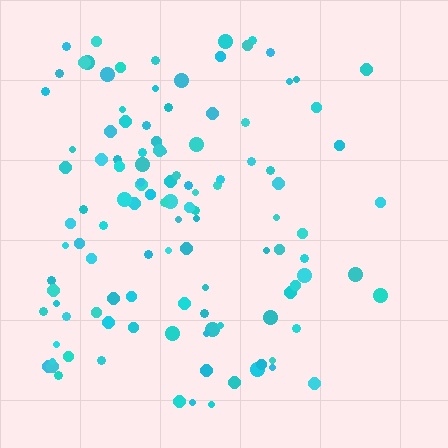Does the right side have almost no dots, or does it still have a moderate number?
Still a moderate number, just noticeably fewer than the left.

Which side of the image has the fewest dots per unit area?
The right.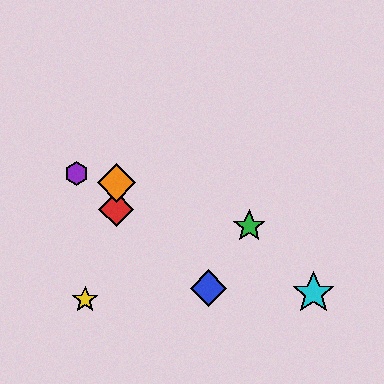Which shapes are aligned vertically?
The red diamond, the orange diamond are aligned vertically.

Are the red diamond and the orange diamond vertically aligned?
Yes, both are at x≈116.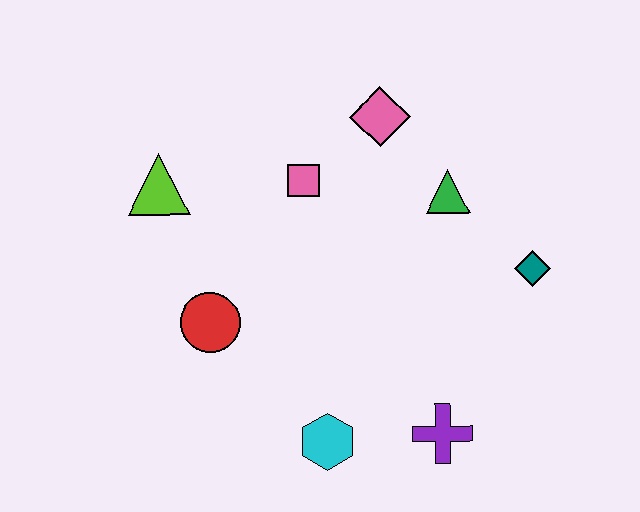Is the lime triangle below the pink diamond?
Yes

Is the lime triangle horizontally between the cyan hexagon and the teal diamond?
No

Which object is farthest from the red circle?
The teal diamond is farthest from the red circle.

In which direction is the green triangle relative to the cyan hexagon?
The green triangle is above the cyan hexagon.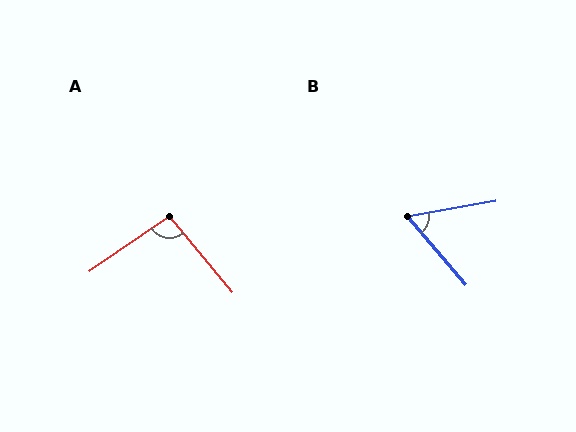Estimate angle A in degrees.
Approximately 95 degrees.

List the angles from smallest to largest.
B (60°), A (95°).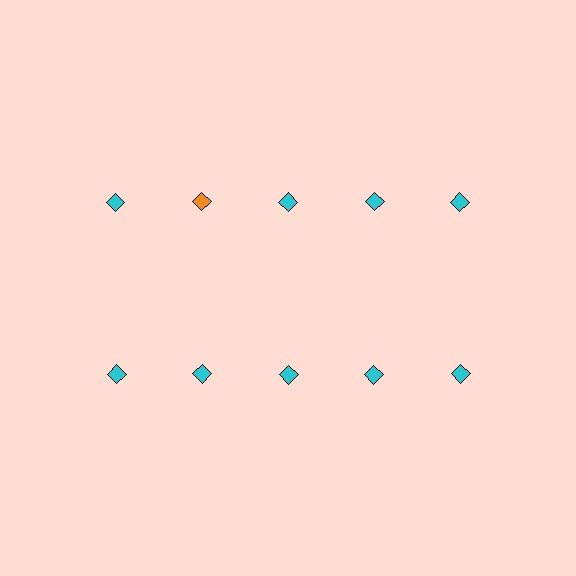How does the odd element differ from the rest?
It has a different color: orange instead of cyan.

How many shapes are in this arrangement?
There are 10 shapes arranged in a grid pattern.